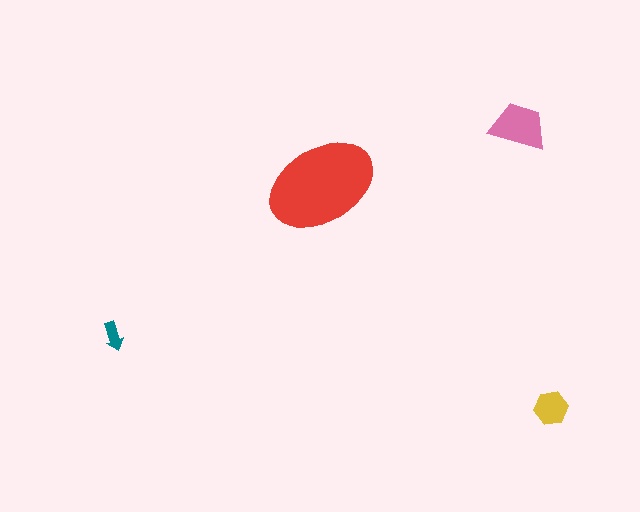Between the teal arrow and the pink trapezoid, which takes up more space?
The pink trapezoid.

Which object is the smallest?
The teal arrow.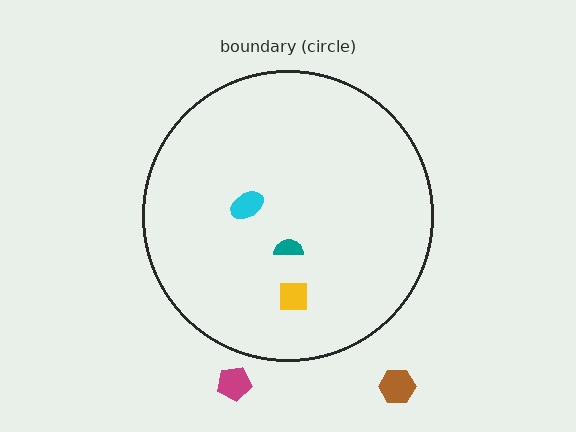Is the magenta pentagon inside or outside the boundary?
Outside.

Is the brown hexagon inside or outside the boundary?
Outside.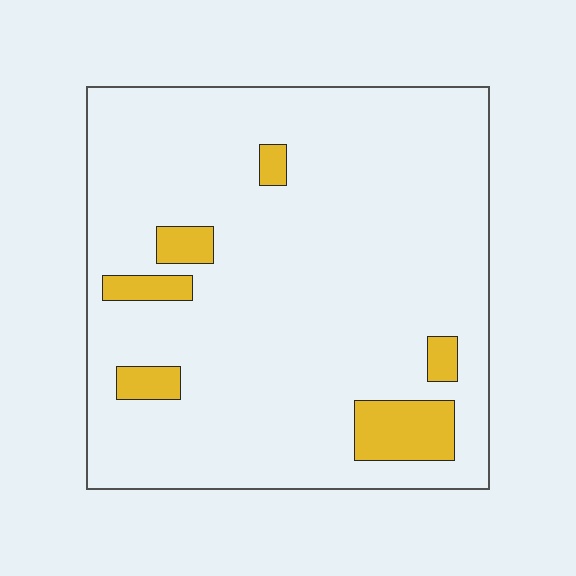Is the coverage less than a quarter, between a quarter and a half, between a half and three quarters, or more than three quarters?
Less than a quarter.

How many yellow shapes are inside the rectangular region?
6.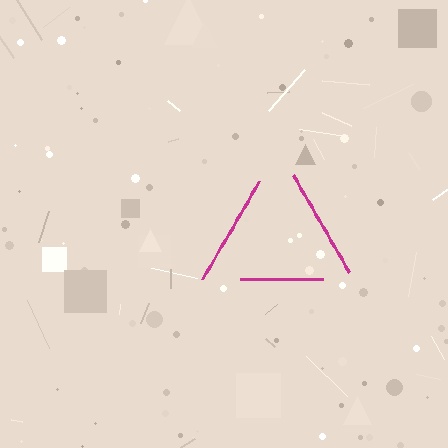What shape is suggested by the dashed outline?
The dashed outline suggests a triangle.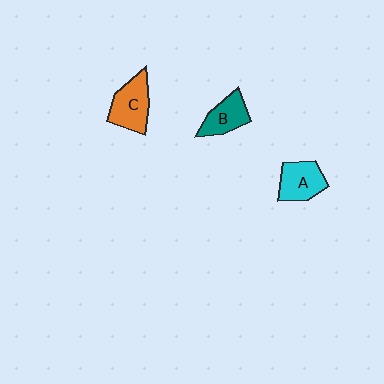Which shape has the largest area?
Shape C (orange).